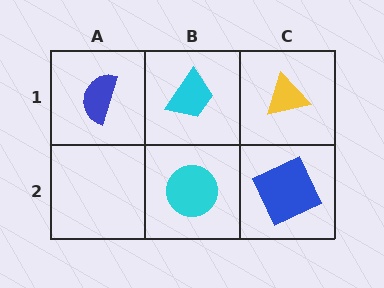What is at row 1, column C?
A yellow triangle.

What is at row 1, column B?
A cyan trapezoid.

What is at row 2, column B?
A cyan circle.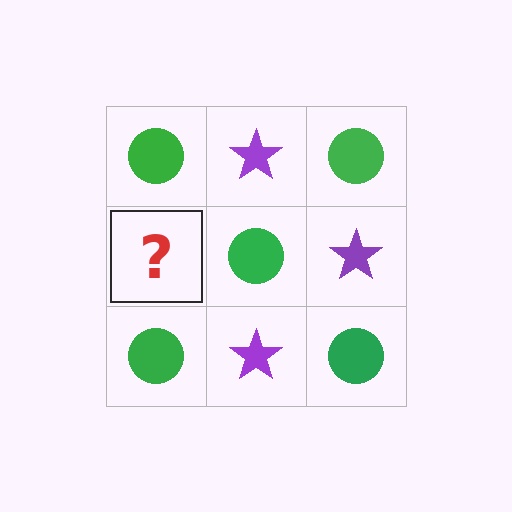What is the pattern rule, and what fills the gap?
The rule is that it alternates green circle and purple star in a checkerboard pattern. The gap should be filled with a purple star.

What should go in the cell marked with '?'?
The missing cell should contain a purple star.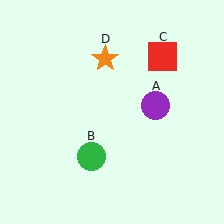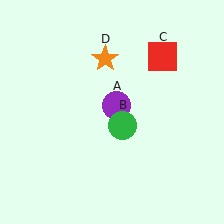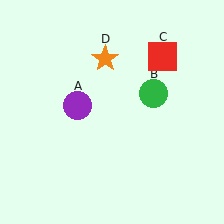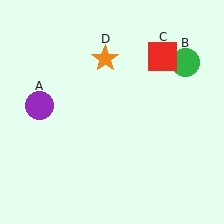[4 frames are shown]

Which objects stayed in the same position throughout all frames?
Red square (object C) and orange star (object D) remained stationary.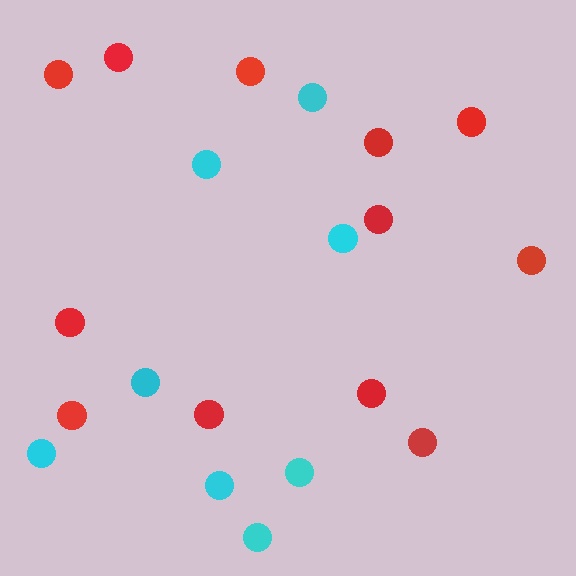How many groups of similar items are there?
There are 2 groups: one group of red circles (12) and one group of cyan circles (8).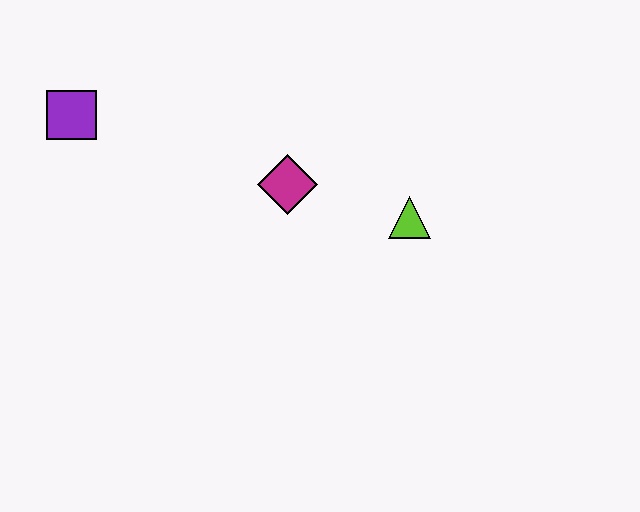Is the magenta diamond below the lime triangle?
No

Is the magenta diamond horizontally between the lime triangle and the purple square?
Yes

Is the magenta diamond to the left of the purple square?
No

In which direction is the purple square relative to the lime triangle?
The purple square is to the left of the lime triangle.